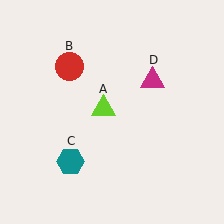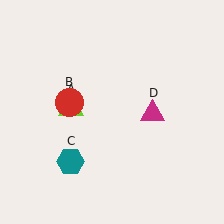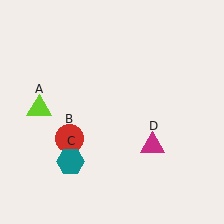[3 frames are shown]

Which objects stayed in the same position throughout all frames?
Teal hexagon (object C) remained stationary.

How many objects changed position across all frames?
3 objects changed position: lime triangle (object A), red circle (object B), magenta triangle (object D).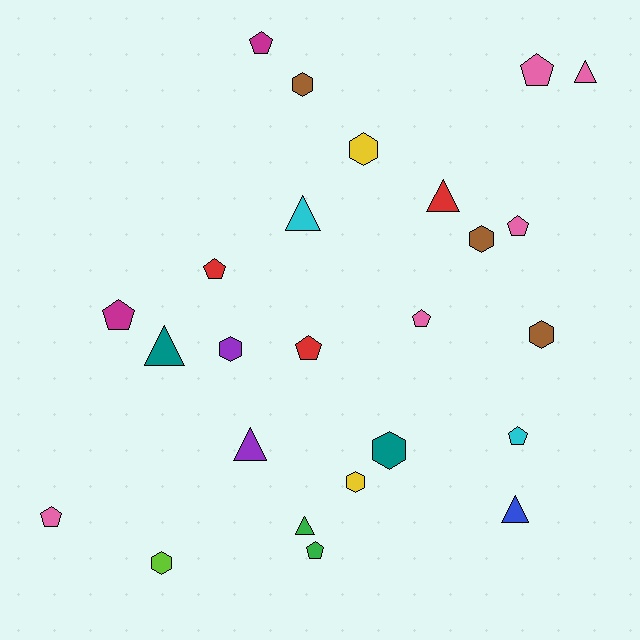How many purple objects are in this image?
There are 2 purple objects.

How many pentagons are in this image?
There are 10 pentagons.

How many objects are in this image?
There are 25 objects.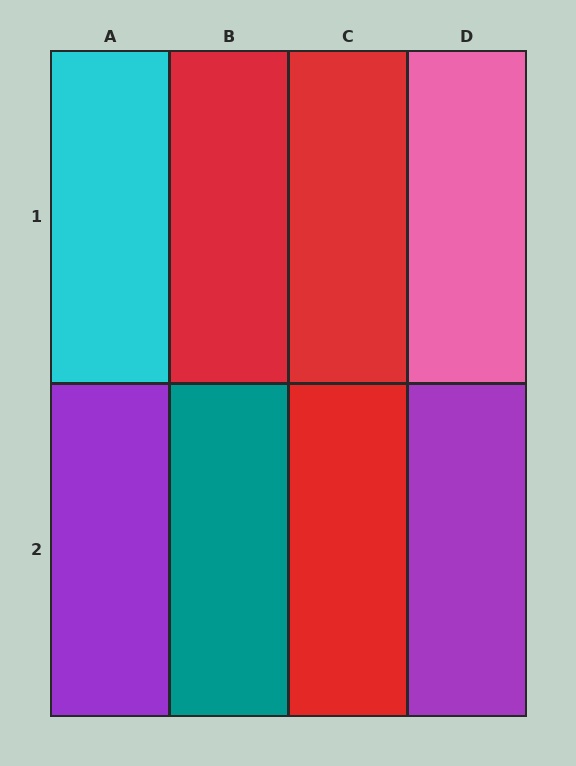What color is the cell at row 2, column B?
Teal.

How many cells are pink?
1 cell is pink.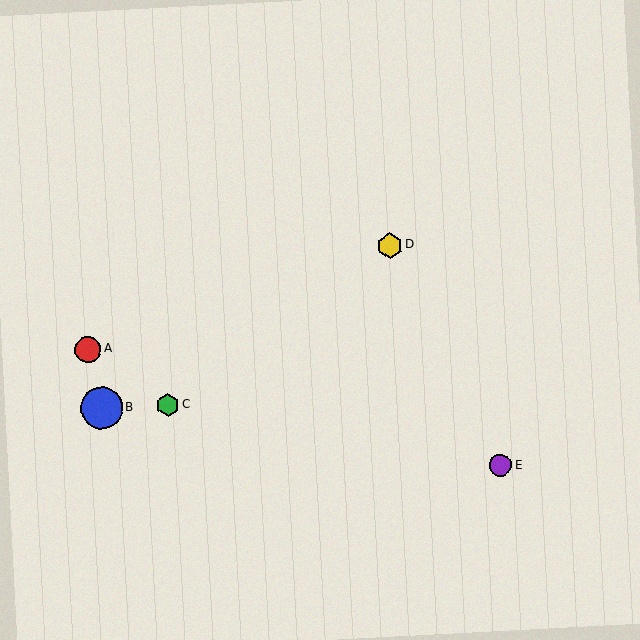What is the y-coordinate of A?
Object A is at y≈350.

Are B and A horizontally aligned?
No, B is at y≈408 and A is at y≈350.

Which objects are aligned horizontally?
Objects B, C are aligned horizontally.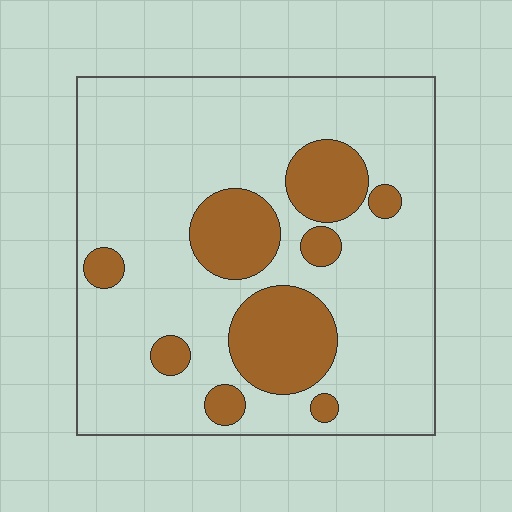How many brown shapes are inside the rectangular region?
9.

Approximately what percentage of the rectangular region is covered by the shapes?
Approximately 20%.